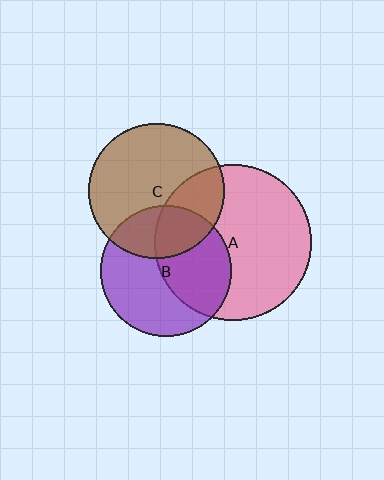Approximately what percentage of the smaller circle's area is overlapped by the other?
Approximately 30%.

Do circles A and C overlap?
Yes.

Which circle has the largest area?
Circle A (pink).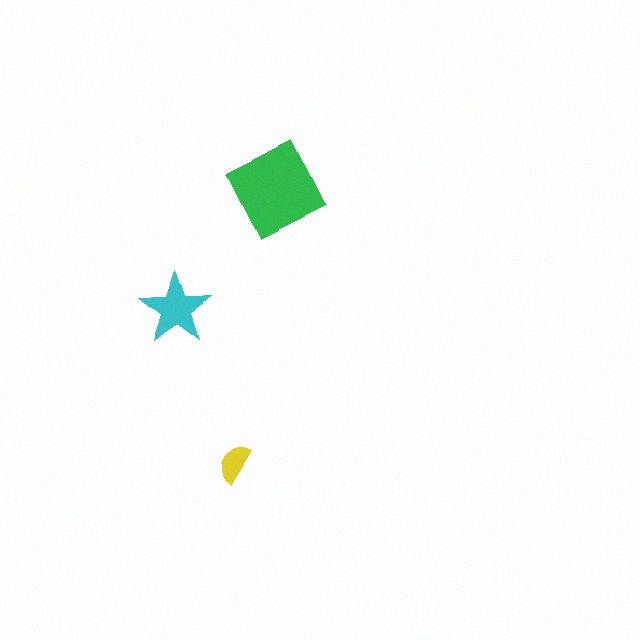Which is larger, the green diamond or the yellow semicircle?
The green diamond.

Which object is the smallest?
The yellow semicircle.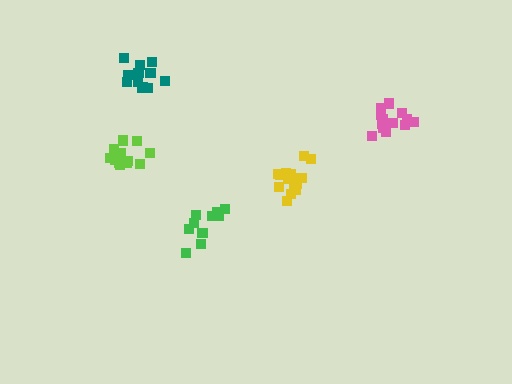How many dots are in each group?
Group 1: 15 dots, Group 2: 12 dots, Group 3: 14 dots, Group 4: 10 dots, Group 5: 13 dots (64 total).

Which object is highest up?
The teal cluster is topmost.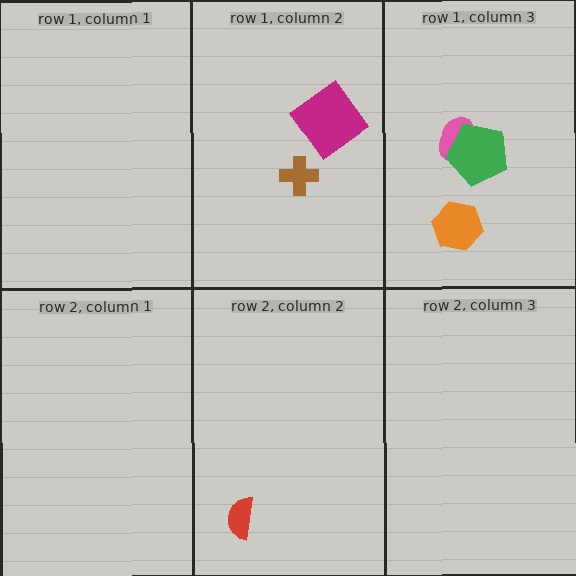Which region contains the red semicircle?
The row 2, column 2 region.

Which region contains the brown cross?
The row 1, column 2 region.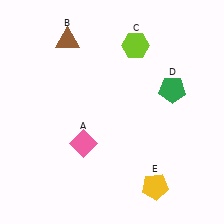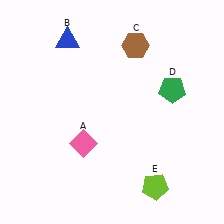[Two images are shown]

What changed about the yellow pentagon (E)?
In Image 1, E is yellow. In Image 2, it changed to lime.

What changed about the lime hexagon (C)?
In Image 1, C is lime. In Image 2, it changed to brown.